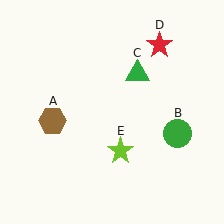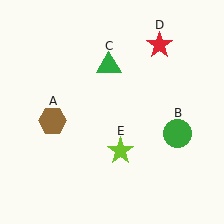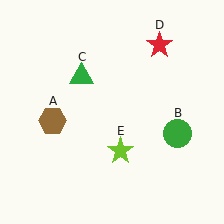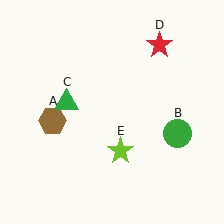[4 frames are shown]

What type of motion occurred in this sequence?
The green triangle (object C) rotated counterclockwise around the center of the scene.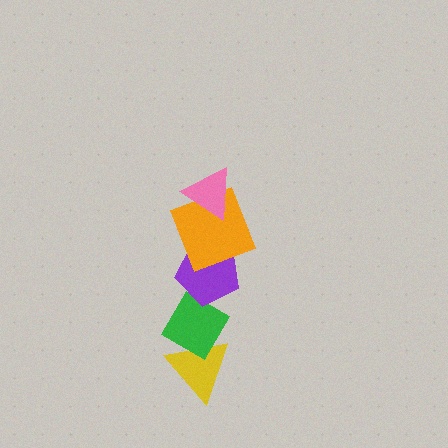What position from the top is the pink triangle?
The pink triangle is 1st from the top.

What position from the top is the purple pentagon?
The purple pentagon is 3rd from the top.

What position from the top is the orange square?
The orange square is 2nd from the top.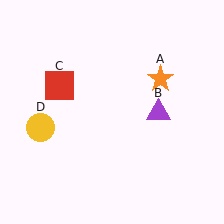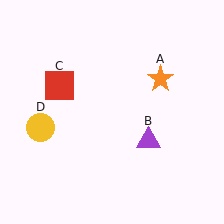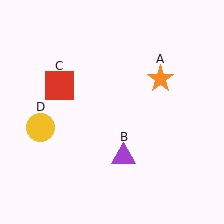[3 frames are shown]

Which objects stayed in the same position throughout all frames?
Orange star (object A) and red square (object C) and yellow circle (object D) remained stationary.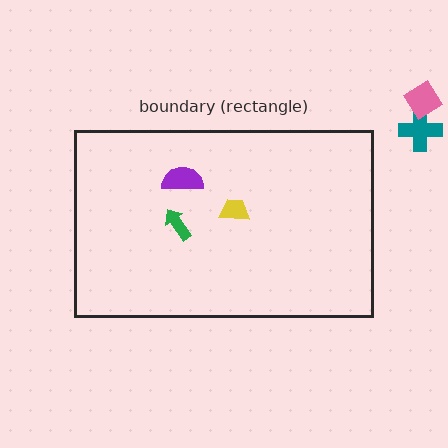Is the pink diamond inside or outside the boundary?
Outside.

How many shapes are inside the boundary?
3 inside, 2 outside.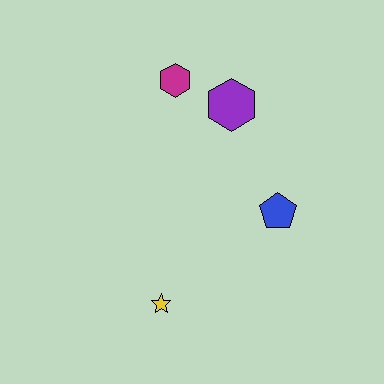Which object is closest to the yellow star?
The blue pentagon is closest to the yellow star.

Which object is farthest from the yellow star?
The magenta hexagon is farthest from the yellow star.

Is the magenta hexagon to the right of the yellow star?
Yes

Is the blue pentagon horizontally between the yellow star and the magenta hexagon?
No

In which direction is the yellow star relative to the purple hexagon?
The yellow star is below the purple hexagon.